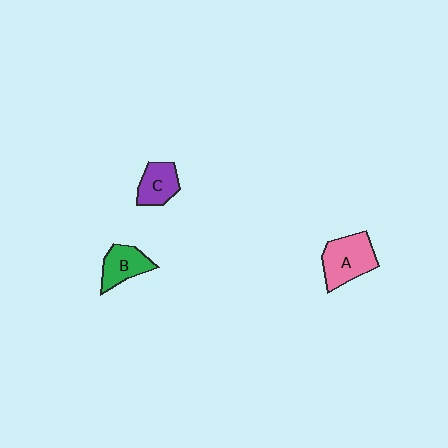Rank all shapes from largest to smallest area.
From largest to smallest: A (pink), B (green), C (purple).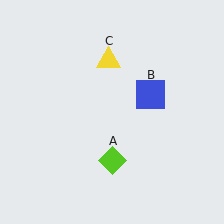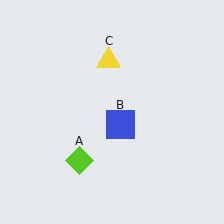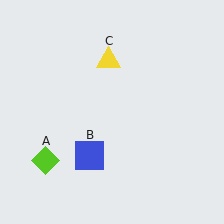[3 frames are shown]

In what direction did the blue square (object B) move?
The blue square (object B) moved down and to the left.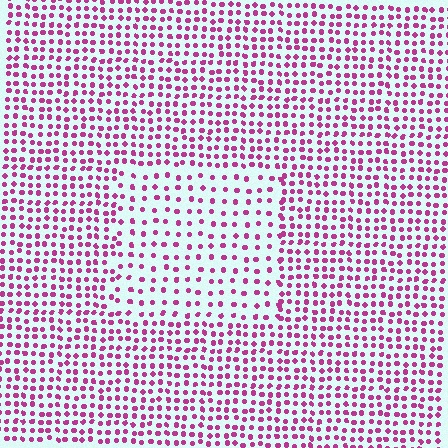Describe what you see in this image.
The image contains small magenta elements arranged at two different densities. A rectangle-shaped region is visible where the elements are less densely packed than the surrounding area.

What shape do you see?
I see a rectangle.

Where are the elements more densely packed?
The elements are more densely packed outside the rectangle boundary.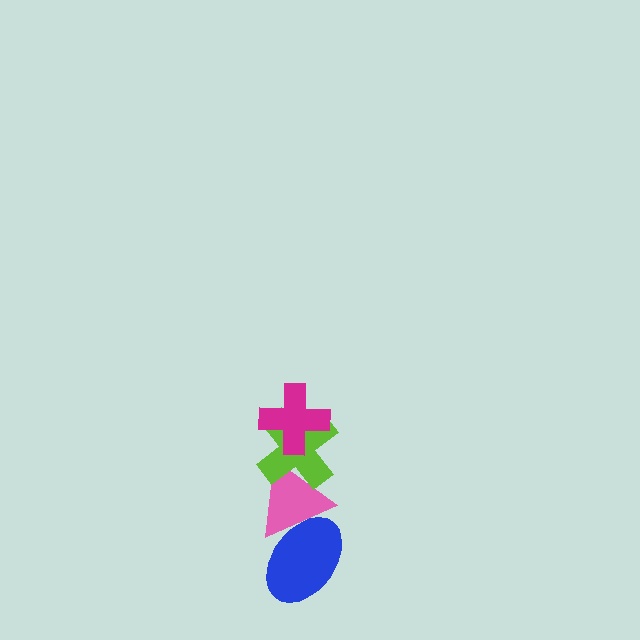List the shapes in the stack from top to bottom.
From top to bottom: the magenta cross, the lime cross, the pink triangle, the blue ellipse.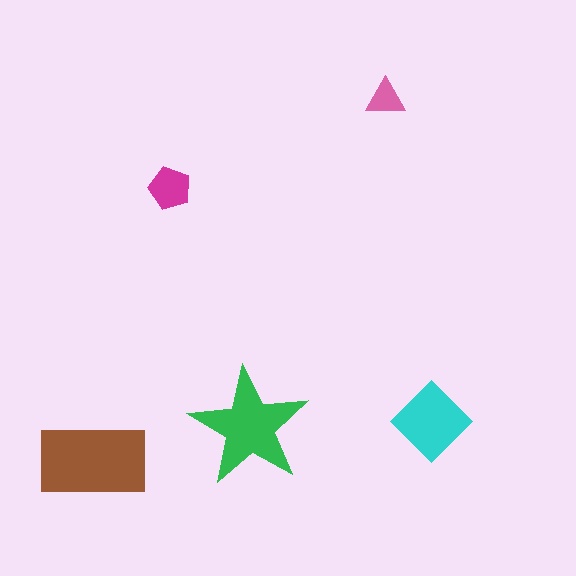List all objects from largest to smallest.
The brown rectangle, the green star, the cyan diamond, the magenta pentagon, the pink triangle.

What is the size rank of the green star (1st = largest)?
2nd.